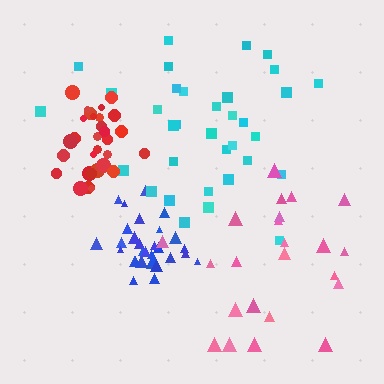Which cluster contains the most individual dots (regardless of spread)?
Cyan (34).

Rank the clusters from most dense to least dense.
blue, red, cyan, pink.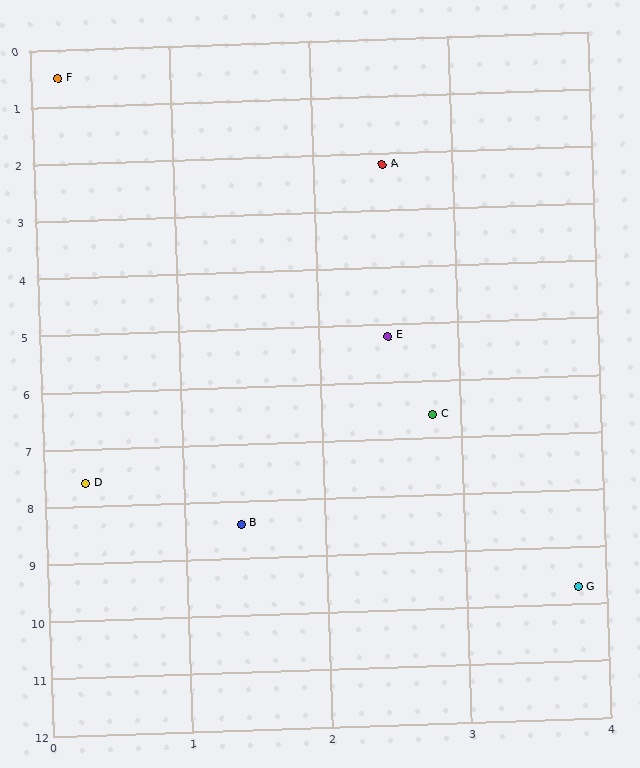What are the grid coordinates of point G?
Point G is at approximately (3.8, 9.7).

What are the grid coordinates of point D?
Point D is at approximately (0.3, 7.6).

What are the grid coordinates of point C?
Point C is at approximately (2.8, 6.6).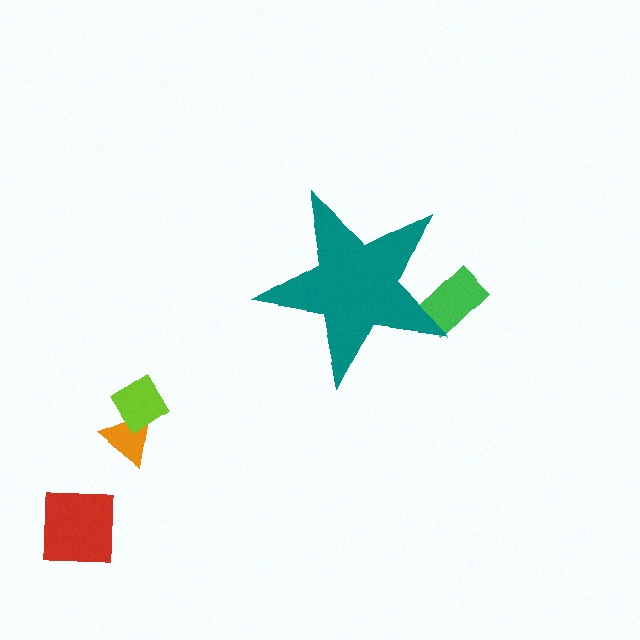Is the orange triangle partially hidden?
No, the orange triangle is fully visible.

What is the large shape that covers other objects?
A teal star.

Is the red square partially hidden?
No, the red square is fully visible.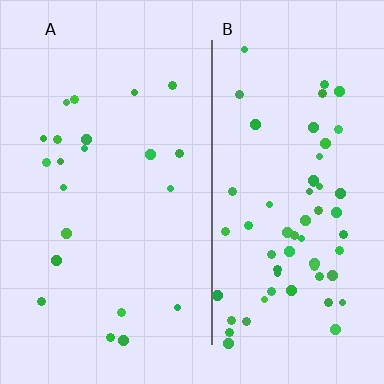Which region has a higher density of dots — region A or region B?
B (the right).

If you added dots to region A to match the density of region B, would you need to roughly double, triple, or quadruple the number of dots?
Approximately triple.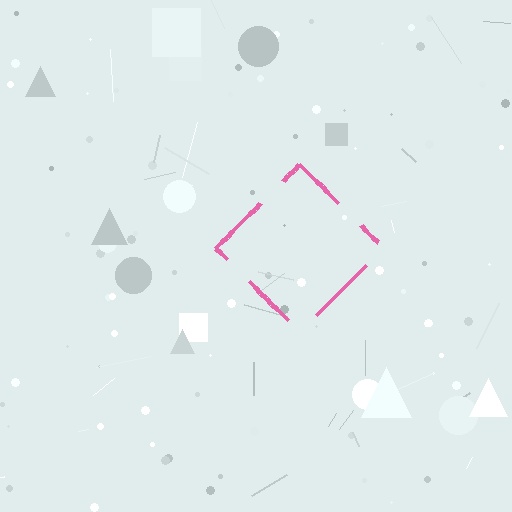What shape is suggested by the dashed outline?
The dashed outline suggests a diamond.